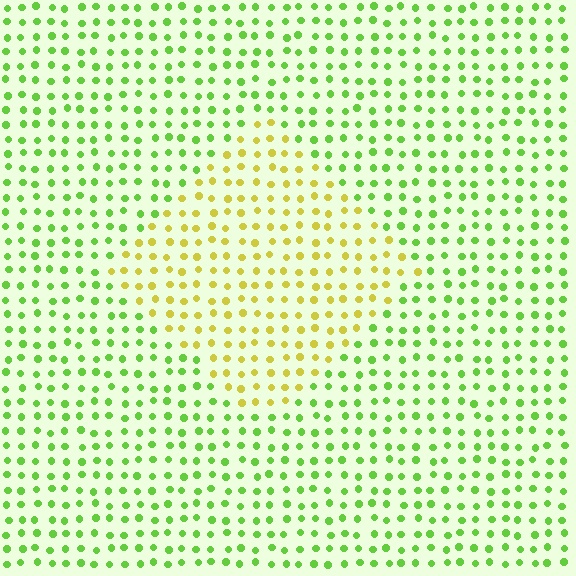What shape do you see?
I see a diamond.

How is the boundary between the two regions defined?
The boundary is defined purely by a slight shift in hue (about 46 degrees). Spacing, size, and orientation are identical on both sides.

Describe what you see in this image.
The image is filled with small lime elements in a uniform arrangement. A diamond-shaped region is visible where the elements are tinted to a slightly different hue, forming a subtle color boundary.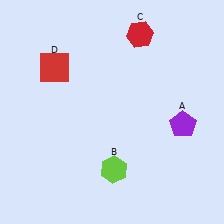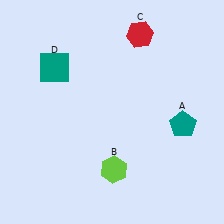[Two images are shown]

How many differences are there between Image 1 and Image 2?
There are 2 differences between the two images.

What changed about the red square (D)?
In Image 1, D is red. In Image 2, it changed to teal.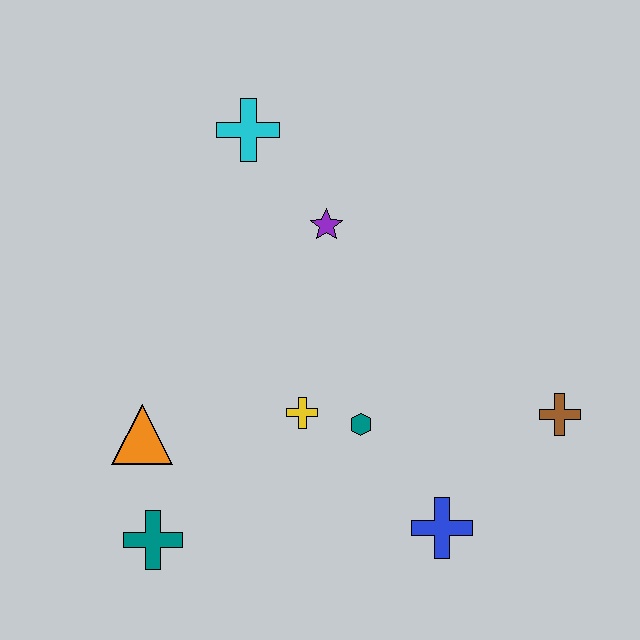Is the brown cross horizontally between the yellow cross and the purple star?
No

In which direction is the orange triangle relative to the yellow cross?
The orange triangle is to the left of the yellow cross.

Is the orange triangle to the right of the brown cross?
No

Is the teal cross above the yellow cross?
No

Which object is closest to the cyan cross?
The purple star is closest to the cyan cross.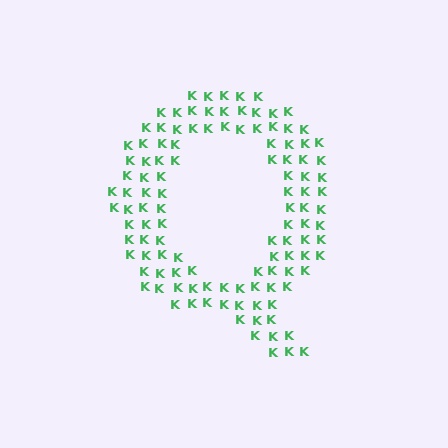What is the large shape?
The large shape is the letter Q.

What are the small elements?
The small elements are letter K's.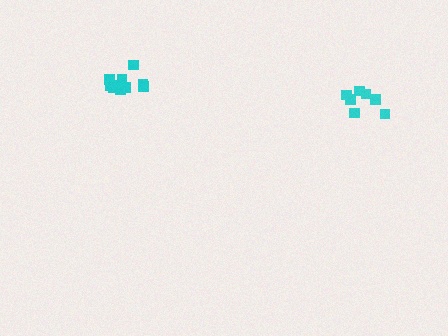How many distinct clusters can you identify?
There are 2 distinct clusters.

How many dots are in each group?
Group 1: 7 dots, Group 2: 10 dots (17 total).